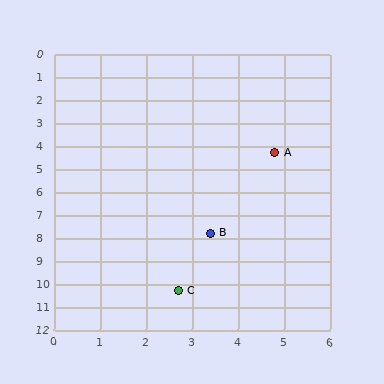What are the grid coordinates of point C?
Point C is at approximately (2.7, 10.3).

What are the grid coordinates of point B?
Point B is at approximately (3.4, 7.8).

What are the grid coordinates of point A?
Point A is at approximately (4.8, 4.3).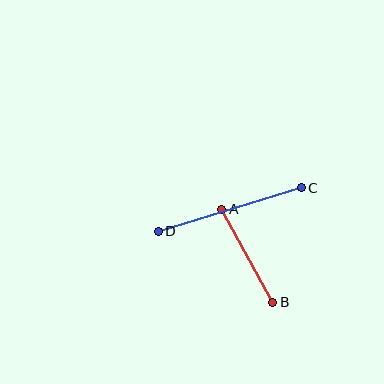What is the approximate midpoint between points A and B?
The midpoint is at approximately (247, 256) pixels.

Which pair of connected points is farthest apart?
Points C and D are farthest apart.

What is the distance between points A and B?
The distance is approximately 106 pixels.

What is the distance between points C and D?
The distance is approximately 150 pixels.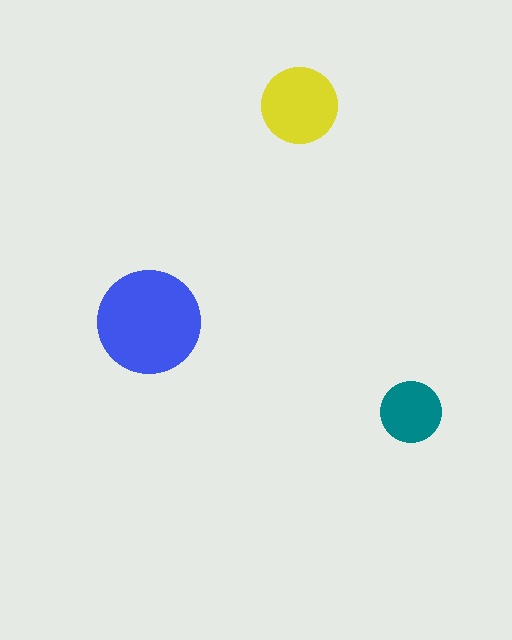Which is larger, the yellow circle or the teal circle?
The yellow one.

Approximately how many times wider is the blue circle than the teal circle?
About 1.5 times wider.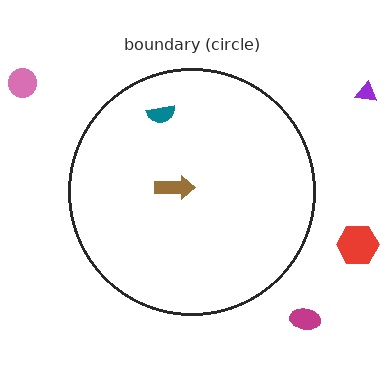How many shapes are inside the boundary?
2 inside, 4 outside.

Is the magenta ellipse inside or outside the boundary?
Outside.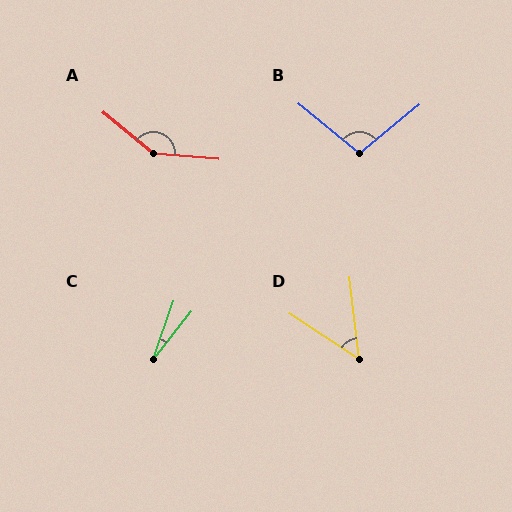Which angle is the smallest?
C, at approximately 19 degrees.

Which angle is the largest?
A, at approximately 146 degrees.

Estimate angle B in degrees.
Approximately 101 degrees.